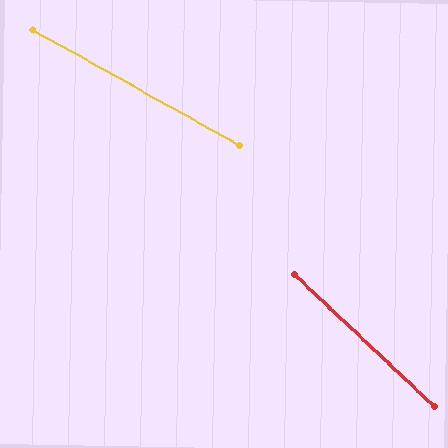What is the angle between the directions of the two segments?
Approximately 14 degrees.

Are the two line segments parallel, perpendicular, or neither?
Neither parallel nor perpendicular — they differ by about 14°.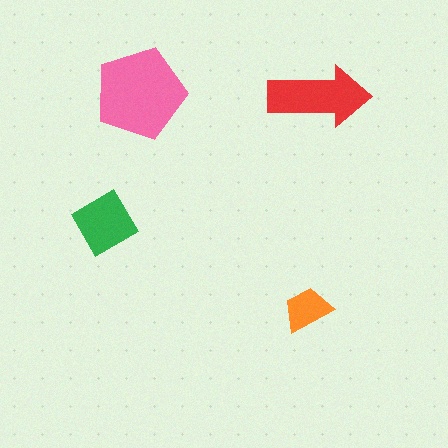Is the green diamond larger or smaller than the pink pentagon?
Smaller.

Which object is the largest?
The pink pentagon.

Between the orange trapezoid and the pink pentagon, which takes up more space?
The pink pentagon.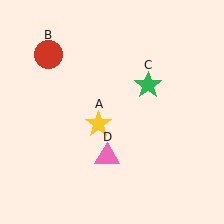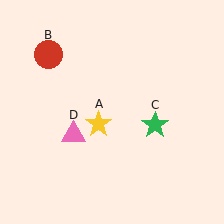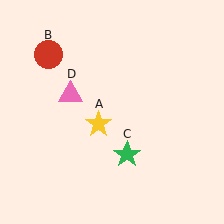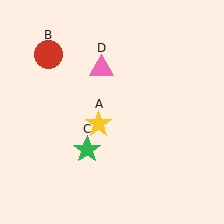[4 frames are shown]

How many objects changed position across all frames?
2 objects changed position: green star (object C), pink triangle (object D).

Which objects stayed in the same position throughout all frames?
Yellow star (object A) and red circle (object B) remained stationary.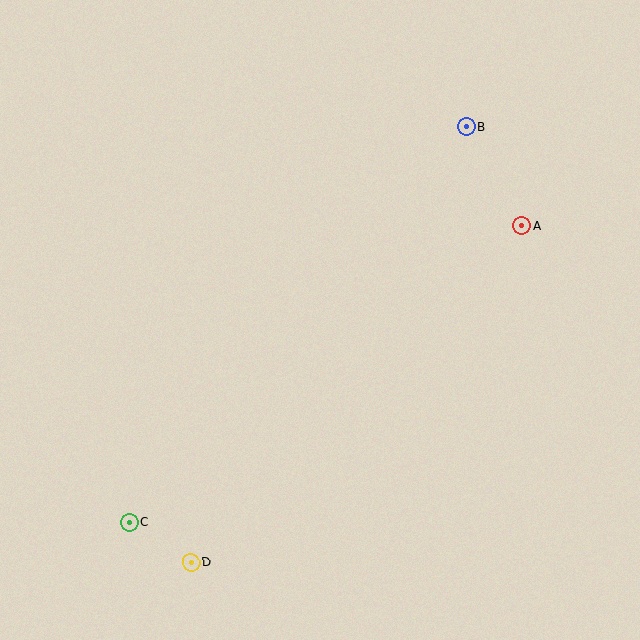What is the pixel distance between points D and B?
The distance between D and B is 515 pixels.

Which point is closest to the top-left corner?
Point B is closest to the top-left corner.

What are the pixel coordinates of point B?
Point B is at (466, 126).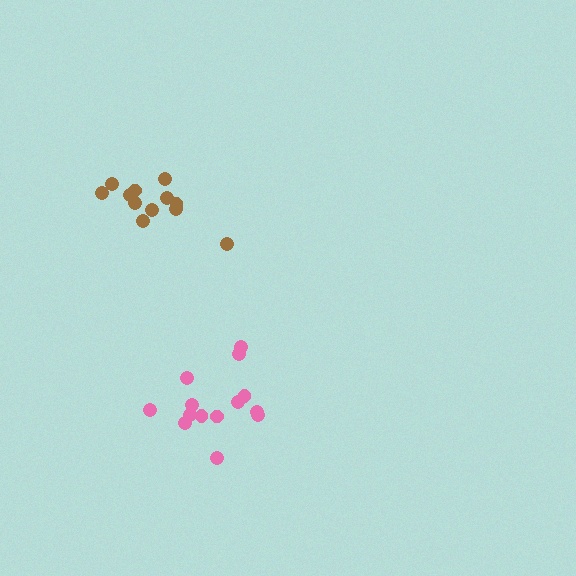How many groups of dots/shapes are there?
There are 2 groups.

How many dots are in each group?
Group 1: 12 dots, Group 2: 14 dots (26 total).